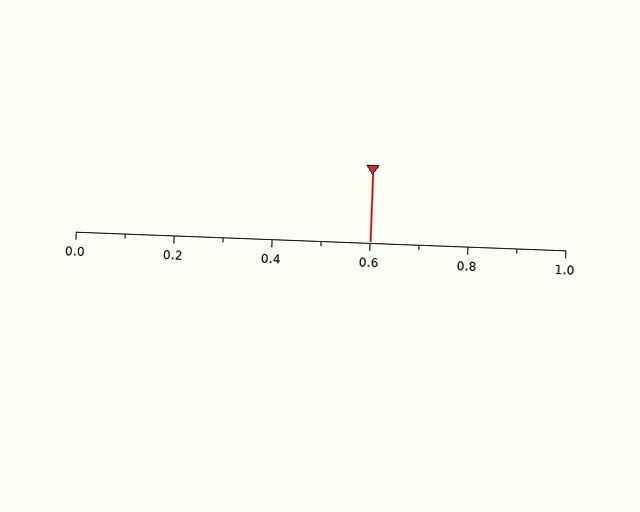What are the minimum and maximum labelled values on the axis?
The axis runs from 0.0 to 1.0.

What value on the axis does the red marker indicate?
The marker indicates approximately 0.6.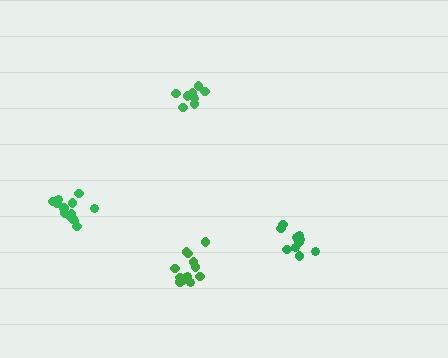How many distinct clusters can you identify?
There are 4 distinct clusters.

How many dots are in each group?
Group 1: 10 dots, Group 2: 13 dots, Group 3: 13 dots, Group 4: 8 dots (44 total).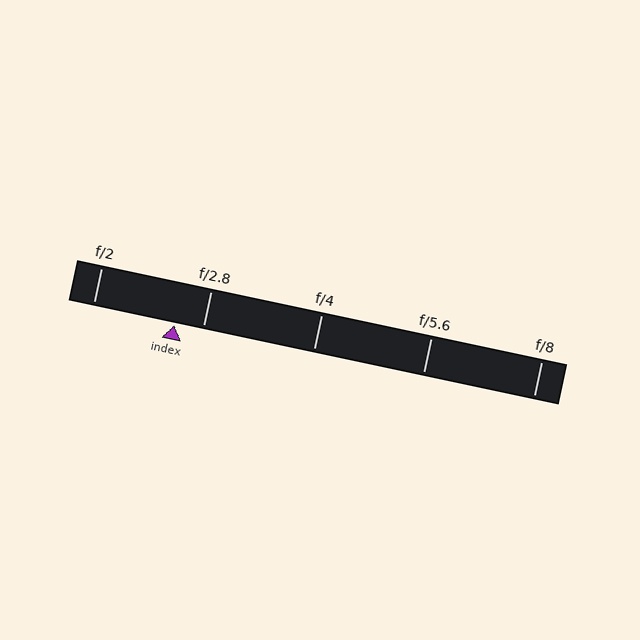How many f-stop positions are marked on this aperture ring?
There are 5 f-stop positions marked.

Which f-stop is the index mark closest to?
The index mark is closest to f/2.8.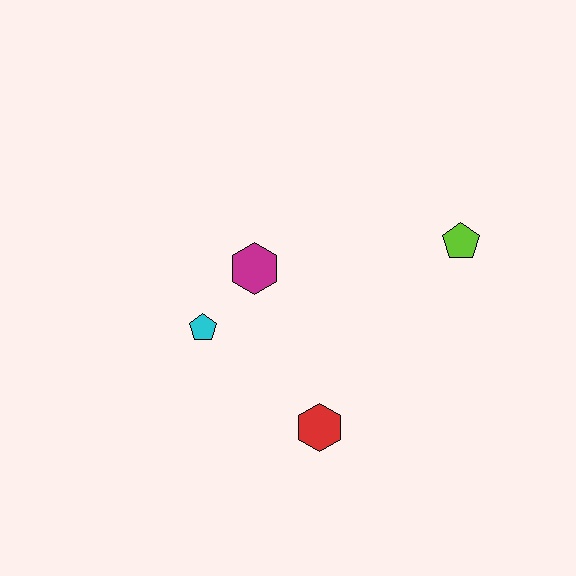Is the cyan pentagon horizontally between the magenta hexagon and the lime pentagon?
No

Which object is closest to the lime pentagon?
The magenta hexagon is closest to the lime pentagon.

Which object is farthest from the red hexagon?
The lime pentagon is farthest from the red hexagon.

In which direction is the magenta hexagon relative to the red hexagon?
The magenta hexagon is above the red hexagon.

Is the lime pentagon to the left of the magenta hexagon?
No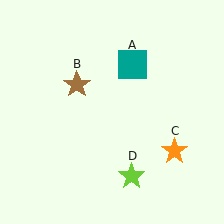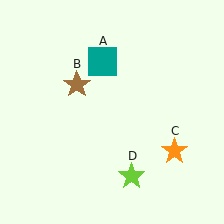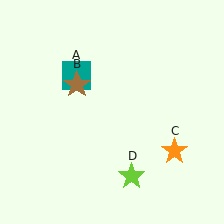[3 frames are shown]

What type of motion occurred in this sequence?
The teal square (object A) rotated counterclockwise around the center of the scene.